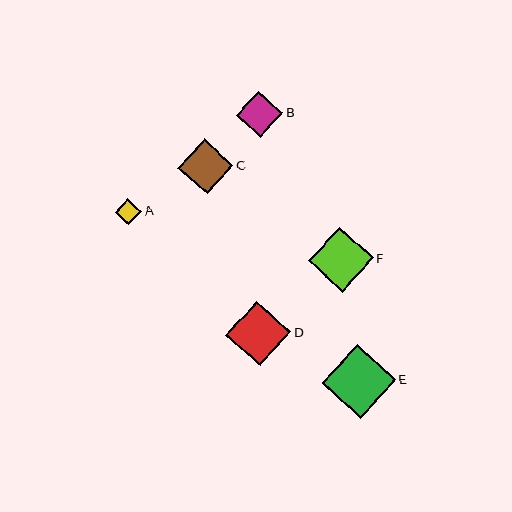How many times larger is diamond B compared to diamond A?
Diamond B is approximately 1.7 times the size of diamond A.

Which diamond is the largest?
Diamond E is the largest with a size of approximately 74 pixels.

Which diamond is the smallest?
Diamond A is the smallest with a size of approximately 27 pixels.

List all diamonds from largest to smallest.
From largest to smallest: E, D, F, C, B, A.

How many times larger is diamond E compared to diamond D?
Diamond E is approximately 1.1 times the size of diamond D.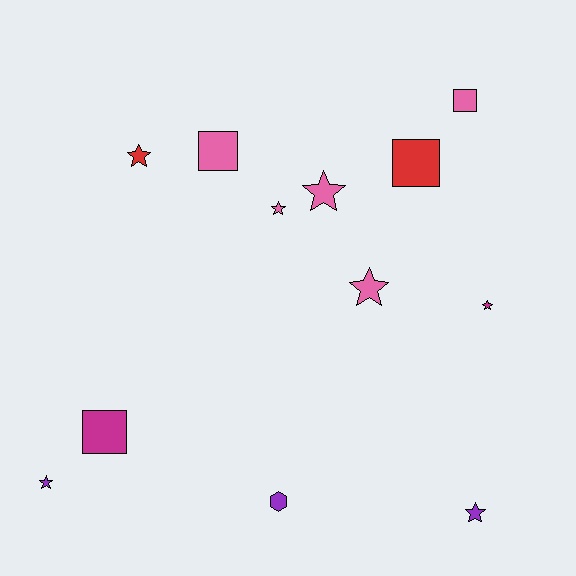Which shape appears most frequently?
Star, with 7 objects.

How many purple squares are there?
There are no purple squares.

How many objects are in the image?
There are 12 objects.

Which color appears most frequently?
Pink, with 5 objects.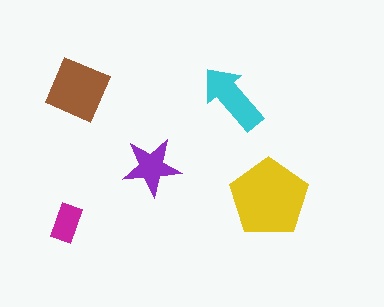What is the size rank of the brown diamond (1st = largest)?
2nd.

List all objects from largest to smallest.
The yellow pentagon, the brown diamond, the cyan arrow, the purple star, the magenta rectangle.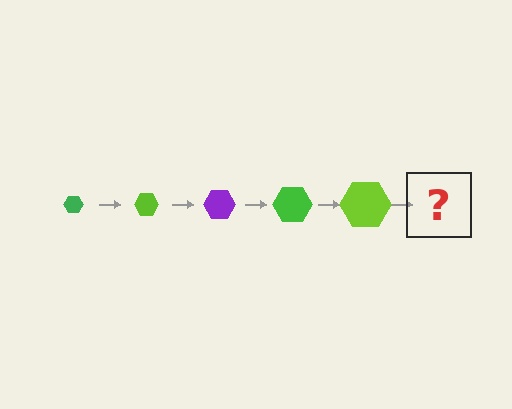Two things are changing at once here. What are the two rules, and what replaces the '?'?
The two rules are that the hexagon grows larger each step and the color cycles through green, lime, and purple. The '?' should be a purple hexagon, larger than the previous one.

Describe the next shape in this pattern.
It should be a purple hexagon, larger than the previous one.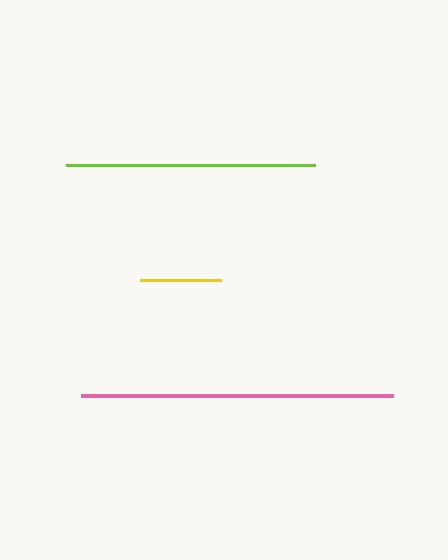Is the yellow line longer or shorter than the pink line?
The pink line is longer than the yellow line.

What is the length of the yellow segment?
The yellow segment is approximately 82 pixels long.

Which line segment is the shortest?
The yellow line is the shortest at approximately 82 pixels.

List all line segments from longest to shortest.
From longest to shortest: pink, lime, yellow.